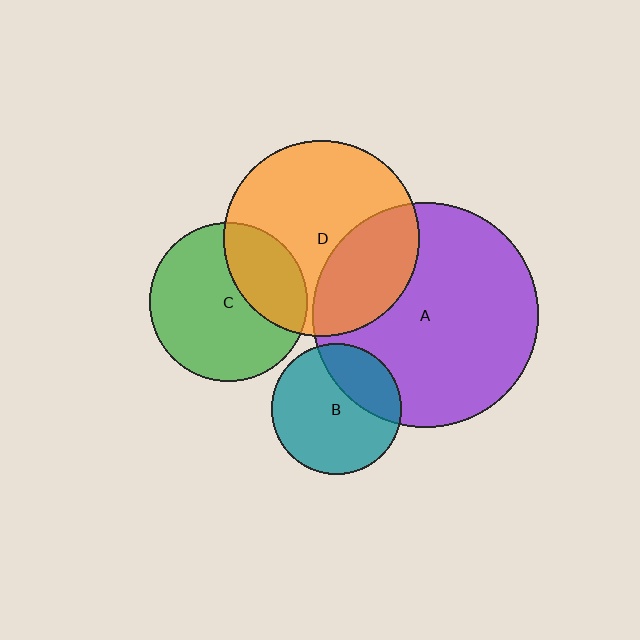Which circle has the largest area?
Circle A (purple).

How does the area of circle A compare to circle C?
Approximately 2.0 times.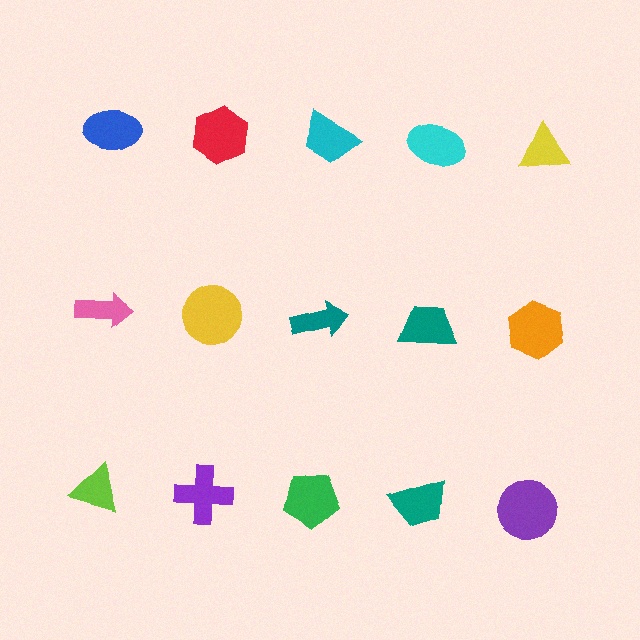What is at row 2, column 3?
A teal arrow.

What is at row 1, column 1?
A blue ellipse.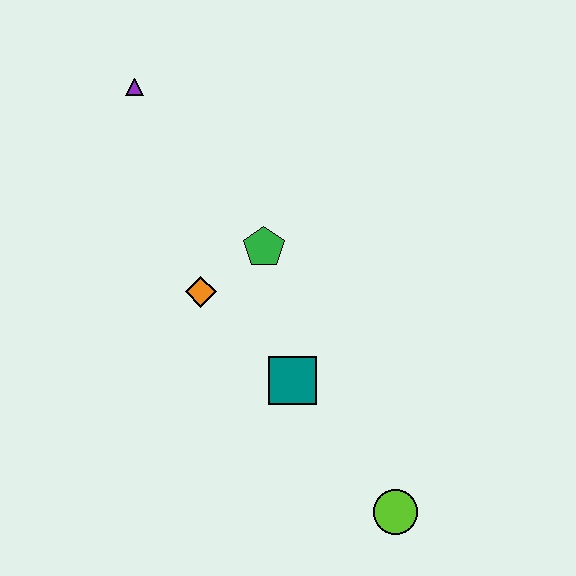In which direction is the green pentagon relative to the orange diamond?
The green pentagon is to the right of the orange diamond.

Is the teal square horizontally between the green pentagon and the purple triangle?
No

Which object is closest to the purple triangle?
The green pentagon is closest to the purple triangle.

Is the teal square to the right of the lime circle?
No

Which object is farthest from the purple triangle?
The lime circle is farthest from the purple triangle.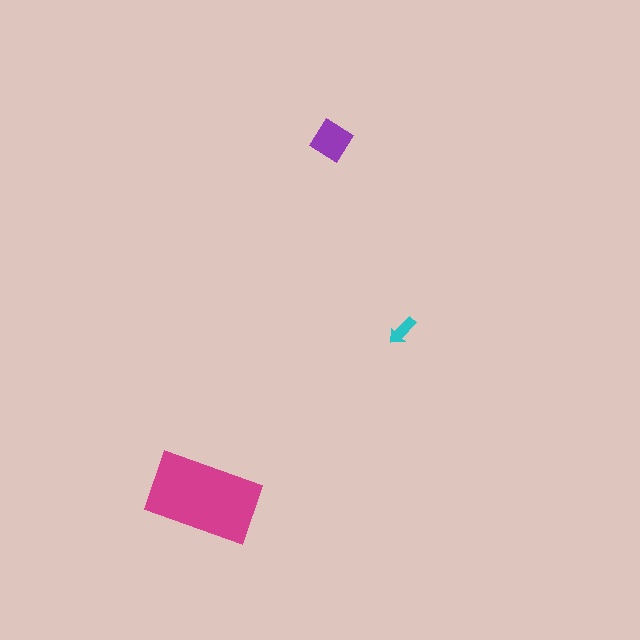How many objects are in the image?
There are 3 objects in the image.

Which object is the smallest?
The cyan arrow.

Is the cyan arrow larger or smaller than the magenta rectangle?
Smaller.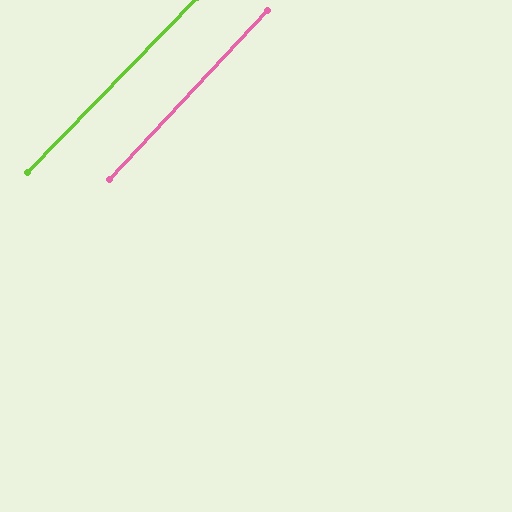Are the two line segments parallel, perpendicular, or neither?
Parallel — their directions differ by only 0.9°.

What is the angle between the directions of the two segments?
Approximately 1 degree.